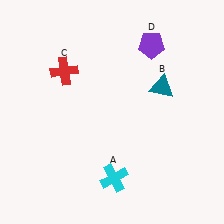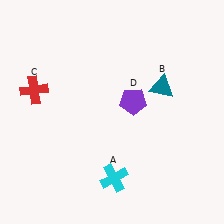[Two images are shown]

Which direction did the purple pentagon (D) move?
The purple pentagon (D) moved down.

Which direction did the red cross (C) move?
The red cross (C) moved left.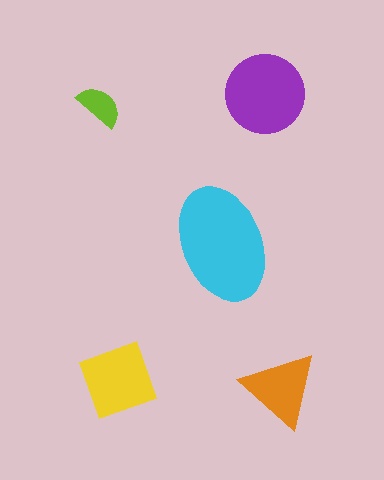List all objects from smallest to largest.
The lime semicircle, the orange triangle, the yellow square, the purple circle, the cyan ellipse.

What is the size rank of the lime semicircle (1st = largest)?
5th.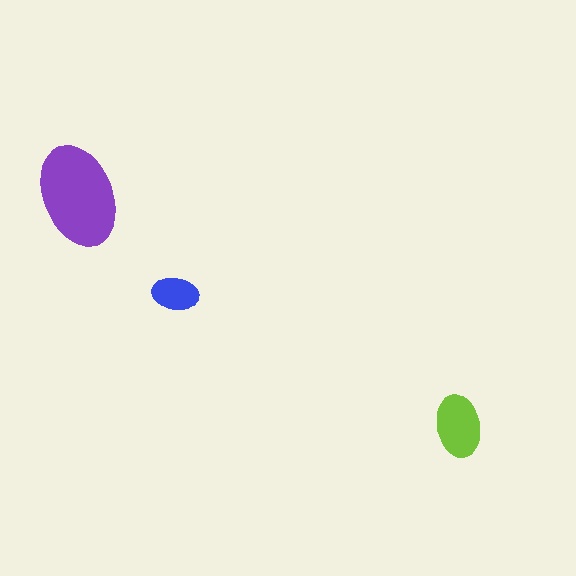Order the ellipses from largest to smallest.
the purple one, the lime one, the blue one.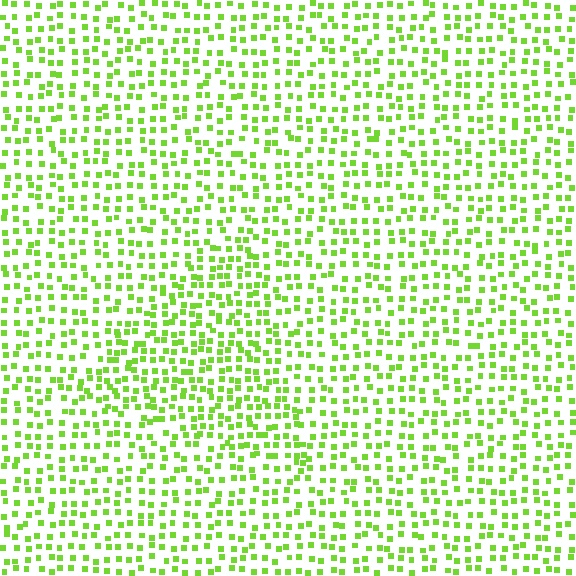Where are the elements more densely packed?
The elements are more densely packed inside the triangle boundary.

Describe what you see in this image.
The image contains small lime elements arranged at two different densities. A triangle-shaped region is visible where the elements are more densely packed than the surrounding area.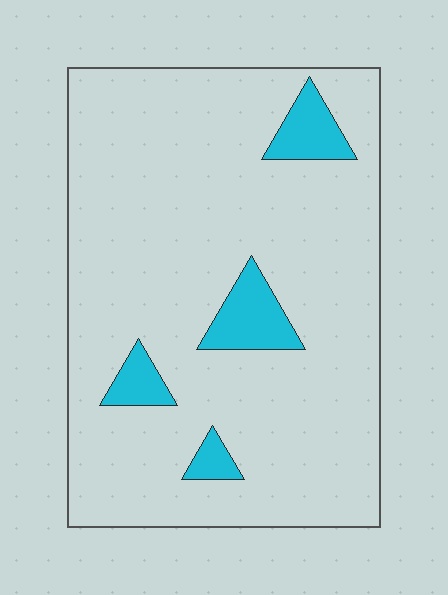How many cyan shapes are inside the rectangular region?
4.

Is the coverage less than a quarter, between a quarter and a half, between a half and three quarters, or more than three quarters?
Less than a quarter.